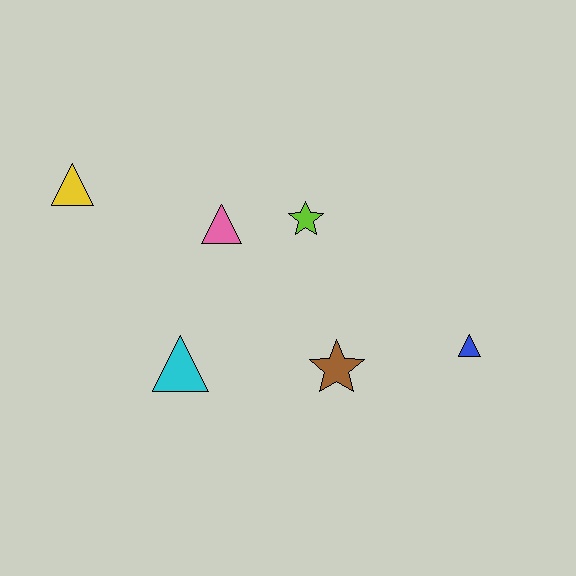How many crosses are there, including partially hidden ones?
There are no crosses.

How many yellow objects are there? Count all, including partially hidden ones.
There is 1 yellow object.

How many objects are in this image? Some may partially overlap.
There are 6 objects.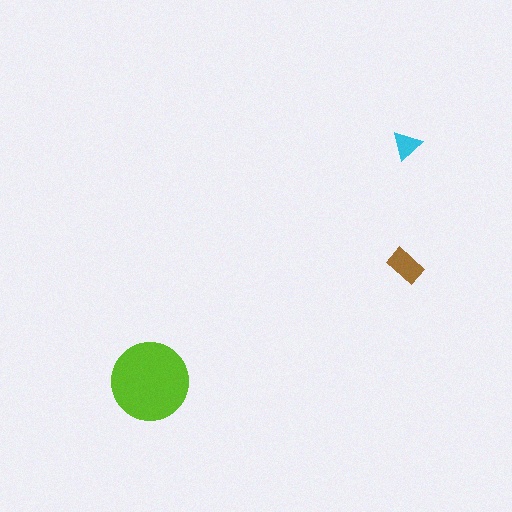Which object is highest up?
The cyan triangle is topmost.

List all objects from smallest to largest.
The cyan triangle, the brown rectangle, the lime circle.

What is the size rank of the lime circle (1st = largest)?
1st.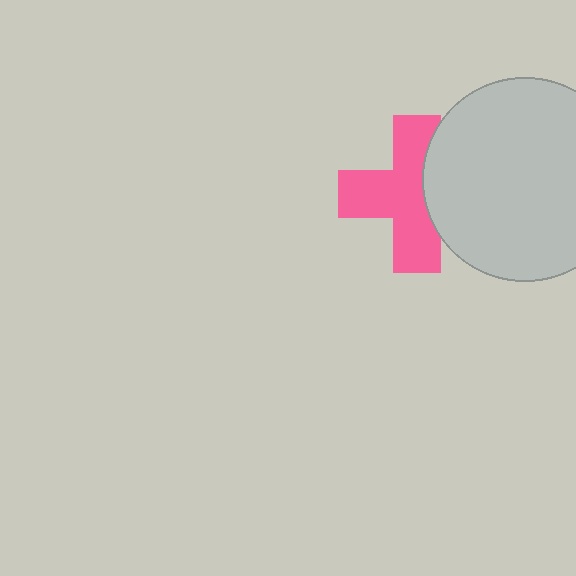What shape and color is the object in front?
The object in front is a light gray circle.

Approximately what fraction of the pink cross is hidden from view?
Roughly 32% of the pink cross is hidden behind the light gray circle.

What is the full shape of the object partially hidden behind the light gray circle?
The partially hidden object is a pink cross.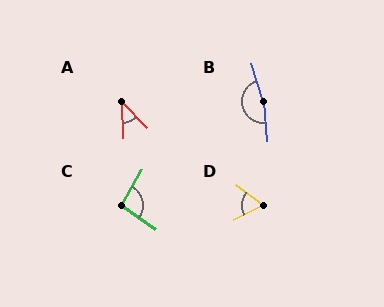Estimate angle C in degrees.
Approximately 95 degrees.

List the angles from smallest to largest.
A (43°), D (64°), C (95°), B (167°).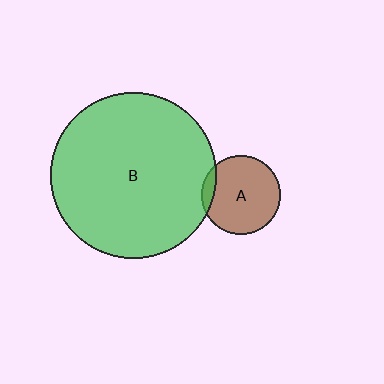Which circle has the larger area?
Circle B (green).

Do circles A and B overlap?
Yes.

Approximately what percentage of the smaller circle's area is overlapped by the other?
Approximately 10%.